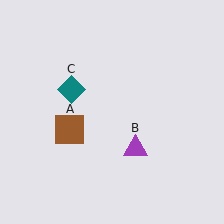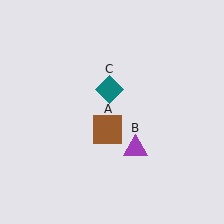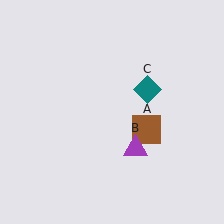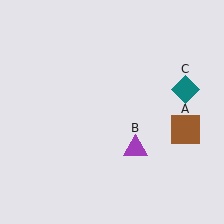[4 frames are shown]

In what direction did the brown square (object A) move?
The brown square (object A) moved right.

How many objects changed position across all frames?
2 objects changed position: brown square (object A), teal diamond (object C).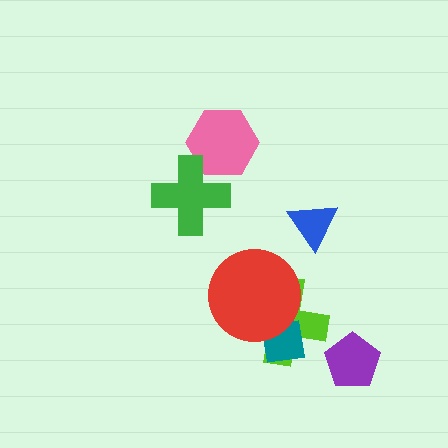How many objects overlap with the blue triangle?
0 objects overlap with the blue triangle.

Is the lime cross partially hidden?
Yes, it is partially covered by another shape.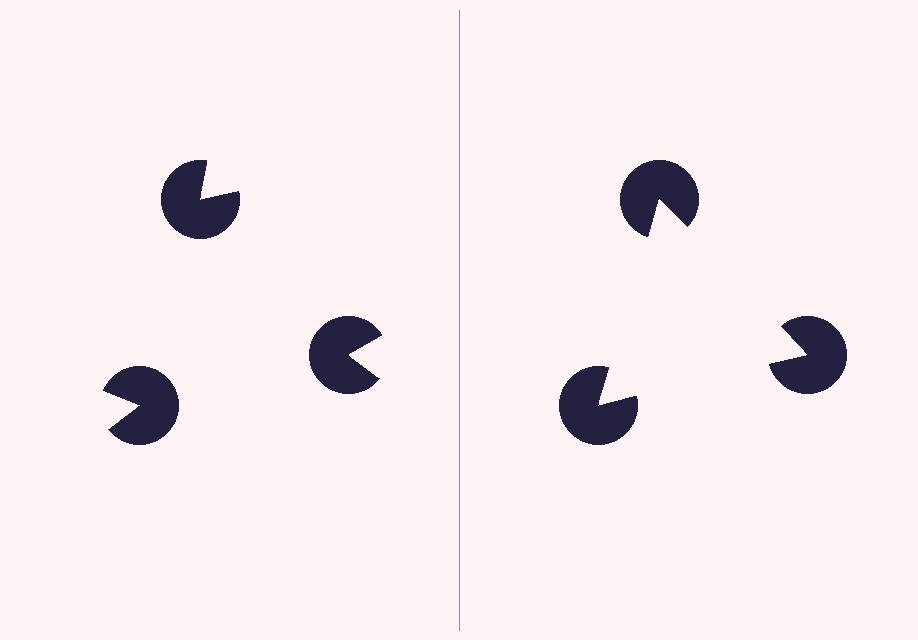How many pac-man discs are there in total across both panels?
6 — 3 on each side.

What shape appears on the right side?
An illusory triangle.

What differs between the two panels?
The pac-man discs are positioned identically on both sides; only the wedge orientations differ. On the right they align to a triangle; on the left they are misaligned.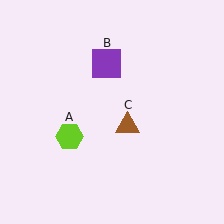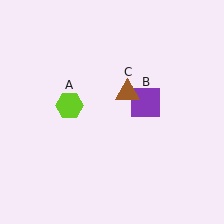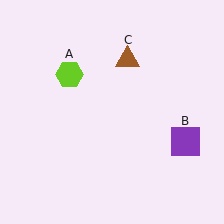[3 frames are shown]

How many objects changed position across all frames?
3 objects changed position: lime hexagon (object A), purple square (object B), brown triangle (object C).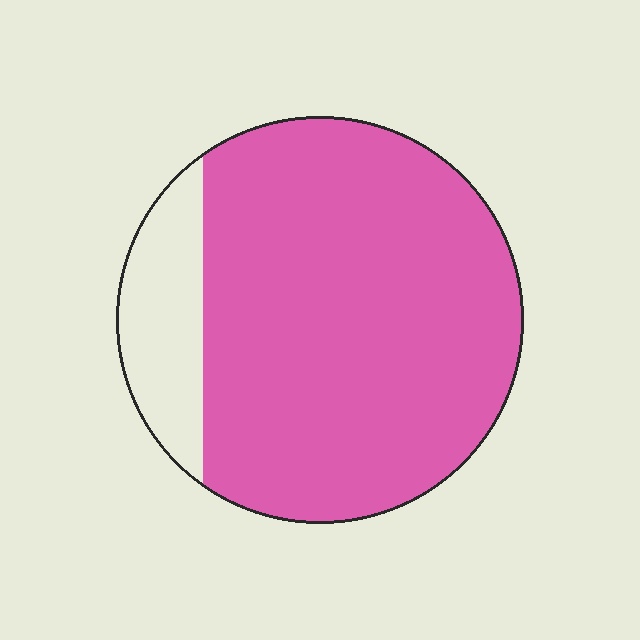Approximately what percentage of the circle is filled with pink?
Approximately 85%.